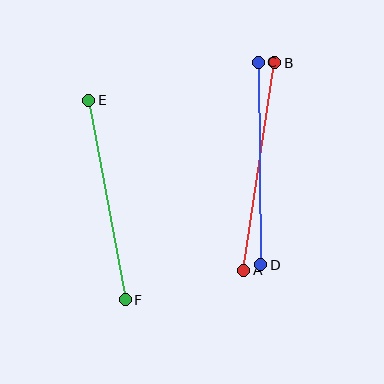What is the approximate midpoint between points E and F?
The midpoint is at approximately (107, 200) pixels.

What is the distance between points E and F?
The distance is approximately 202 pixels.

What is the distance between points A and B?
The distance is approximately 210 pixels.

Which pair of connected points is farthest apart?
Points A and B are farthest apart.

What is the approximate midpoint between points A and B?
The midpoint is at approximately (259, 167) pixels.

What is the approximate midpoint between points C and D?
The midpoint is at approximately (260, 163) pixels.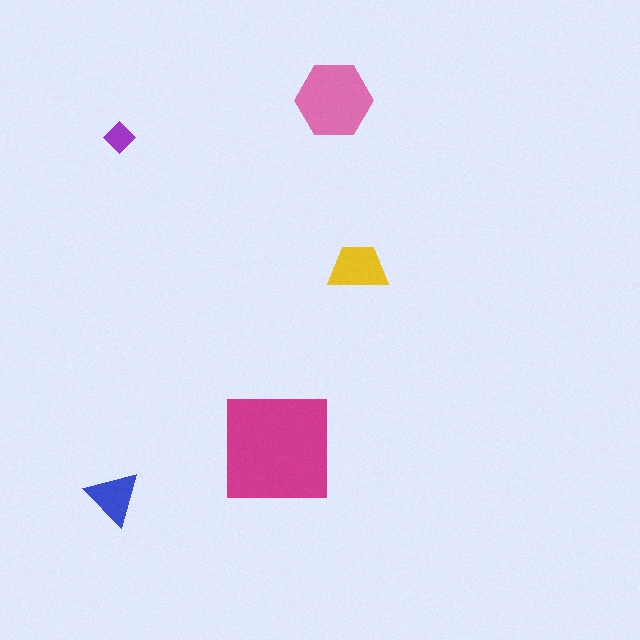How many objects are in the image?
There are 5 objects in the image.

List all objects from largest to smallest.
The magenta square, the pink hexagon, the yellow trapezoid, the blue triangle, the purple diamond.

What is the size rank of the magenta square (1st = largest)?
1st.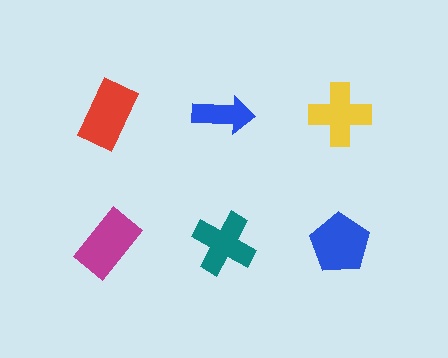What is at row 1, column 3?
A yellow cross.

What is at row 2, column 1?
A magenta rectangle.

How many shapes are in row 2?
3 shapes.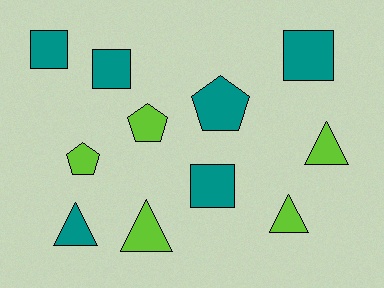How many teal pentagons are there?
There is 1 teal pentagon.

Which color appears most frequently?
Teal, with 6 objects.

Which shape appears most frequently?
Square, with 4 objects.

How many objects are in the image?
There are 11 objects.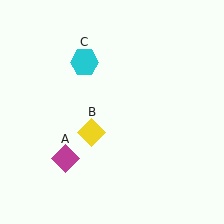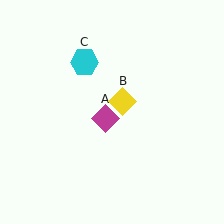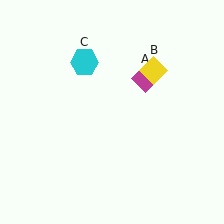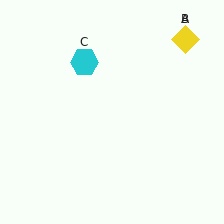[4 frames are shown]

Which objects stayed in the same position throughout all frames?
Cyan hexagon (object C) remained stationary.